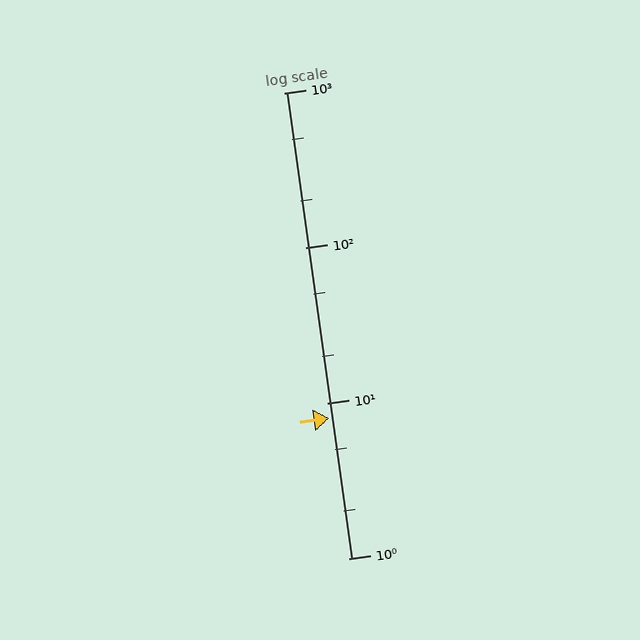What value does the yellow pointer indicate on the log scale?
The pointer indicates approximately 8.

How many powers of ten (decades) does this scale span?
The scale spans 3 decades, from 1 to 1000.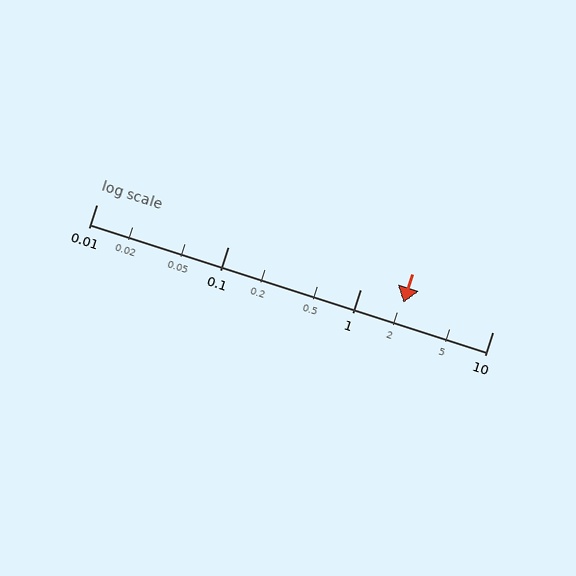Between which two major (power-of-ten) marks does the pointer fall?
The pointer is between 1 and 10.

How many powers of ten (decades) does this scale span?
The scale spans 3 decades, from 0.01 to 10.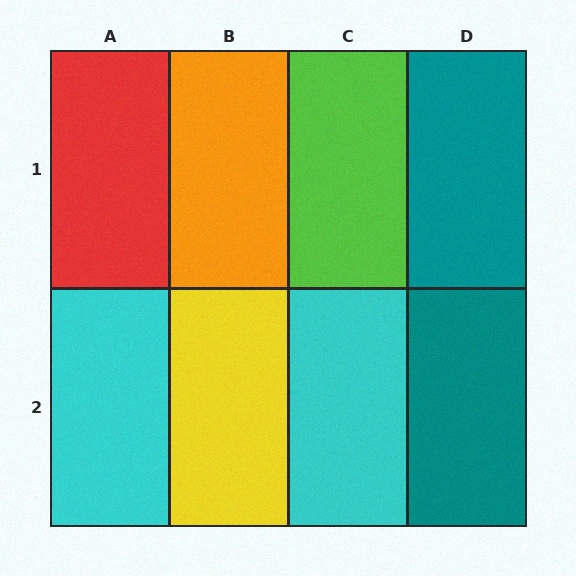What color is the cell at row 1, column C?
Lime.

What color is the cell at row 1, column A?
Red.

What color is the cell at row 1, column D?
Teal.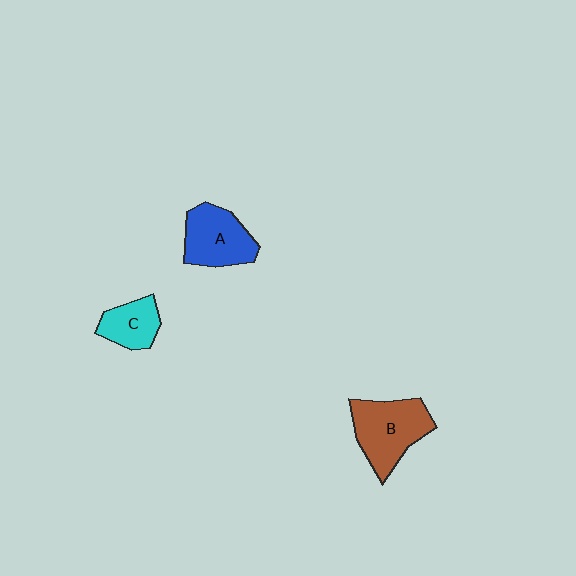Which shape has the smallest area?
Shape C (cyan).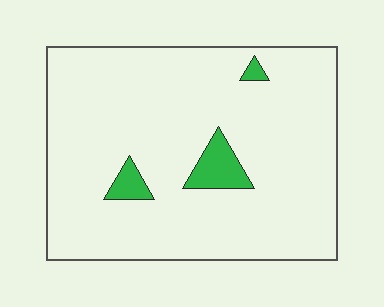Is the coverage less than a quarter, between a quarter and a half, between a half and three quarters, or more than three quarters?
Less than a quarter.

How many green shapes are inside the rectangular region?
3.